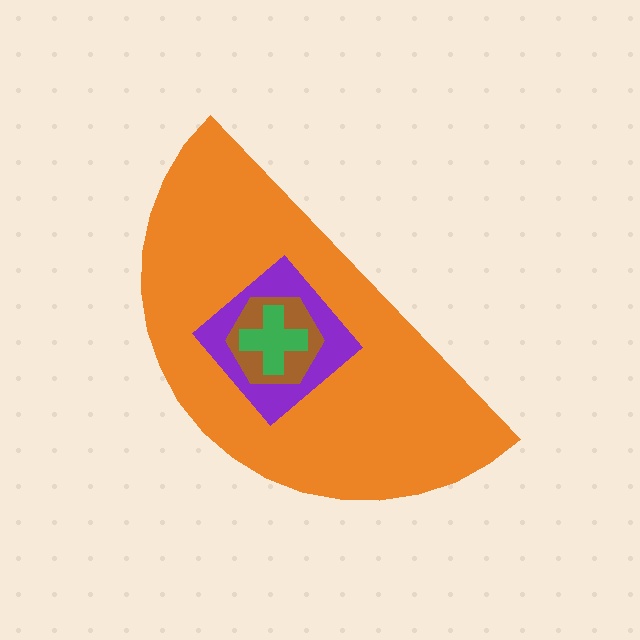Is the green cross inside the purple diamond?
Yes.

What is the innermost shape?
The green cross.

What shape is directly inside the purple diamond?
The brown hexagon.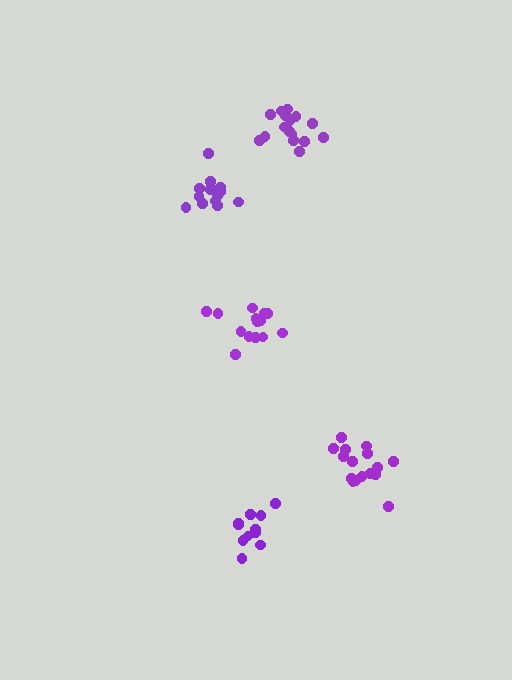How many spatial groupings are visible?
There are 5 spatial groupings.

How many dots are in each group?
Group 1: 17 dots, Group 2: 17 dots, Group 3: 14 dots, Group 4: 11 dots, Group 5: 14 dots (73 total).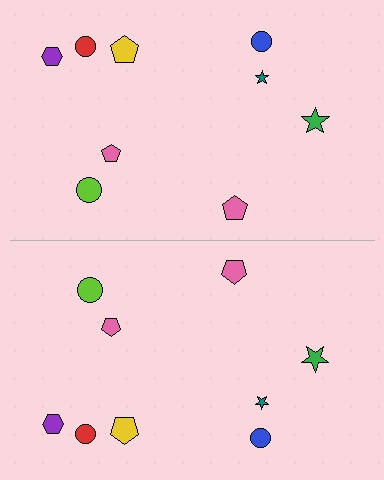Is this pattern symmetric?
Yes, this pattern has bilateral (reflection) symmetry.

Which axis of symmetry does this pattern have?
The pattern has a horizontal axis of symmetry running through the center of the image.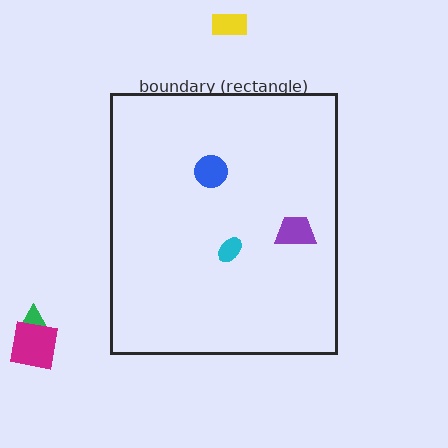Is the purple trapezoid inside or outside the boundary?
Inside.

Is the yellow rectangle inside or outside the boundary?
Outside.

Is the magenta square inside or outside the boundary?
Outside.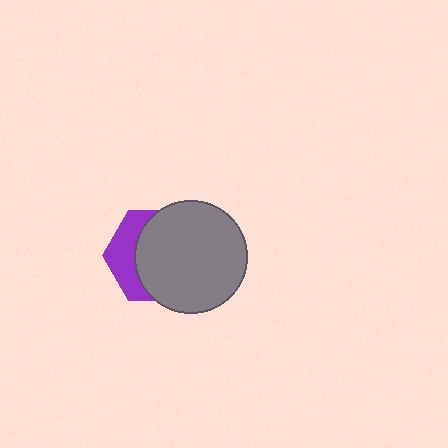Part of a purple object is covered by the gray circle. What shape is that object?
It is a hexagon.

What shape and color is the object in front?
The object in front is a gray circle.